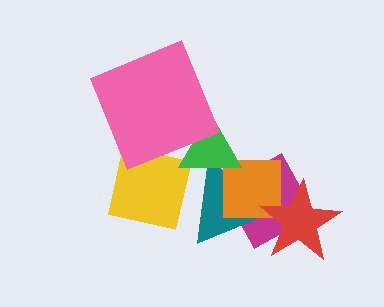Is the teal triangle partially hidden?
Yes, it is partially covered by another shape.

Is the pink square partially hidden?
No, no other shape covers it.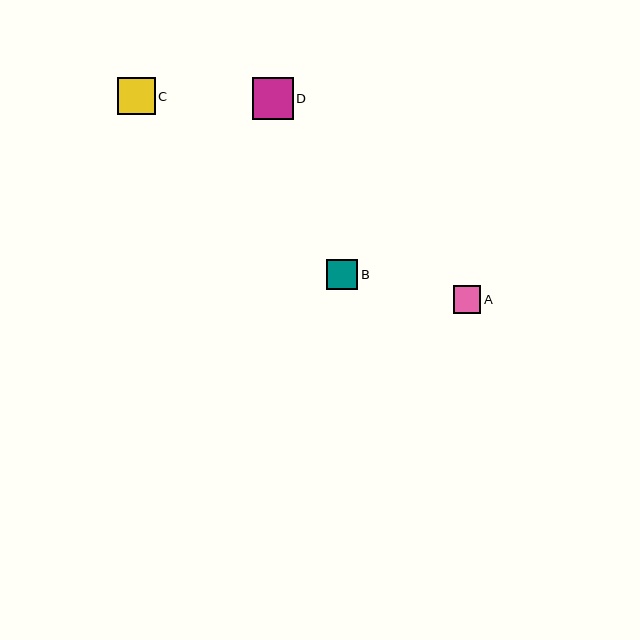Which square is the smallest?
Square A is the smallest with a size of approximately 28 pixels.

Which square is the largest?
Square D is the largest with a size of approximately 41 pixels.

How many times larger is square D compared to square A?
Square D is approximately 1.5 times the size of square A.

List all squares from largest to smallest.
From largest to smallest: D, C, B, A.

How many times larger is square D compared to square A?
Square D is approximately 1.5 times the size of square A.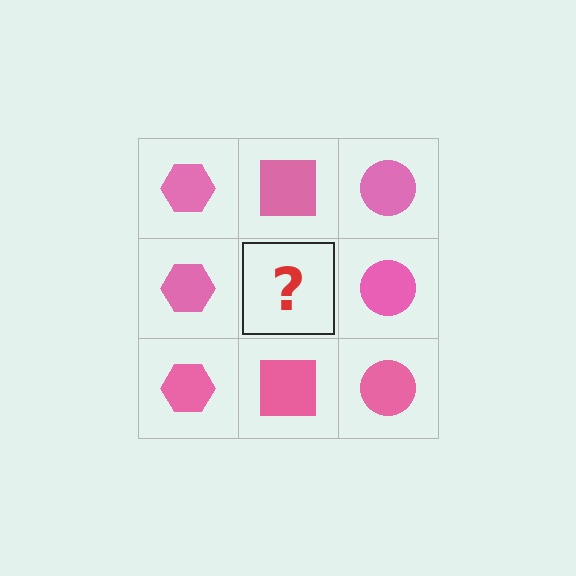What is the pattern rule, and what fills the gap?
The rule is that each column has a consistent shape. The gap should be filled with a pink square.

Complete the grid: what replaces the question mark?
The question mark should be replaced with a pink square.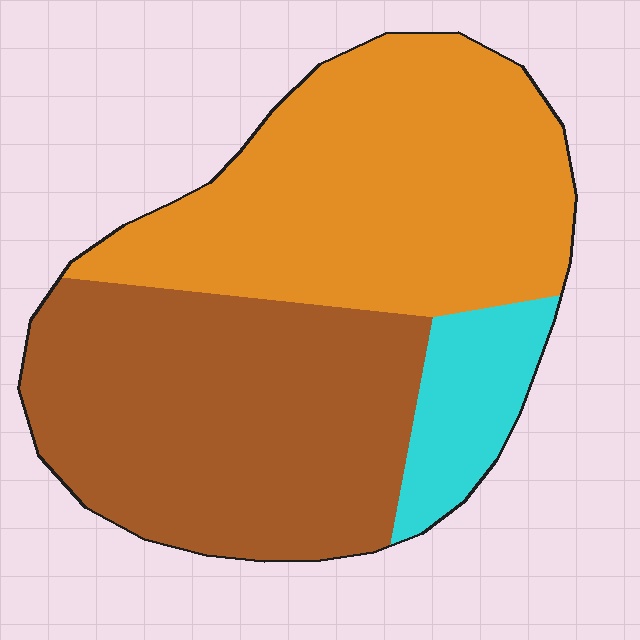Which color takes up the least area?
Cyan, at roughly 10%.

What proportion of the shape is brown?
Brown covers around 45% of the shape.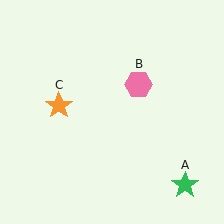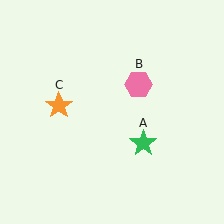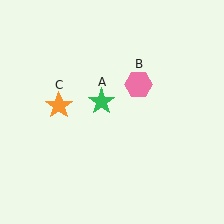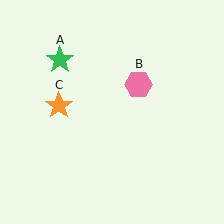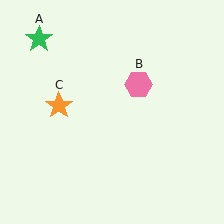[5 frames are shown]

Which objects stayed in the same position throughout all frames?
Pink hexagon (object B) and orange star (object C) remained stationary.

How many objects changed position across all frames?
1 object changed position: green star (object A).